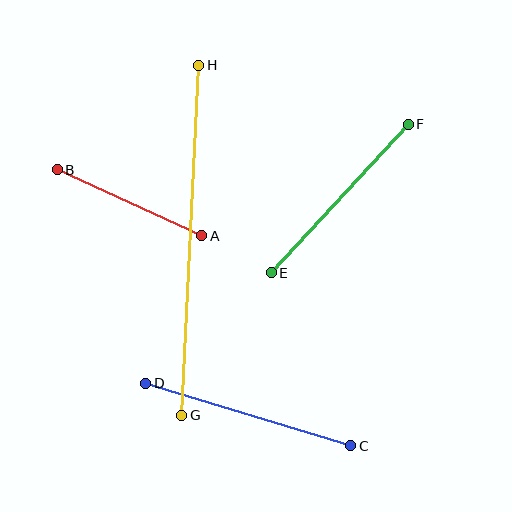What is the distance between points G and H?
The distance is approximately 351 pixels.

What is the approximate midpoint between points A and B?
The midpoint is at approximately (130, 203) pixels.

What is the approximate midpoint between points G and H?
The midpoint is at approximately (190, 240) pixels.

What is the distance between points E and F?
The distance is approximately 202 pixels.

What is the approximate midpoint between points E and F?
The midpoint is at approximately (340, 198) pixels.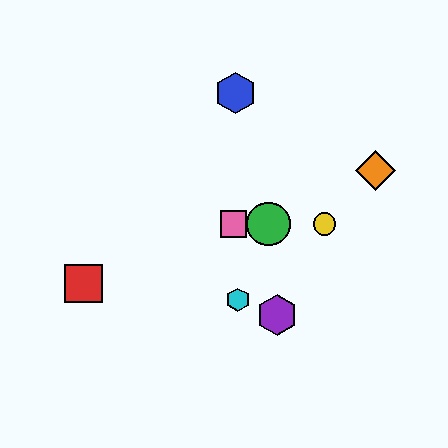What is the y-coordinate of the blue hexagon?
The blue hexagon is at y≈93.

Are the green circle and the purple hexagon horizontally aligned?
No, the green circle is at y≈224 and the purple hexagon is at y≈315.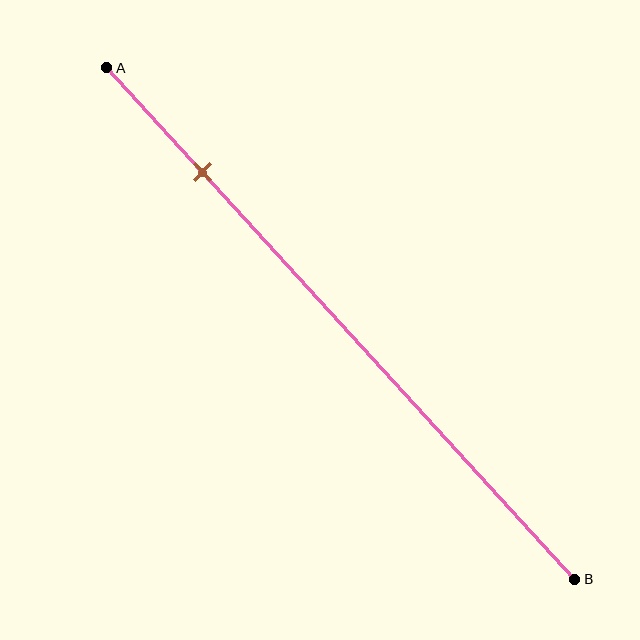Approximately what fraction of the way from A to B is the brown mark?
The brown mark is approximately 20% of the way from A to B.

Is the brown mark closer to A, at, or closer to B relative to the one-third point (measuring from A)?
The brown mark is closer to point A than the one-third point of segment AB.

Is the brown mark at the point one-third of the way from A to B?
No, the mark is at about 20% from A, not at the 33% one-third point.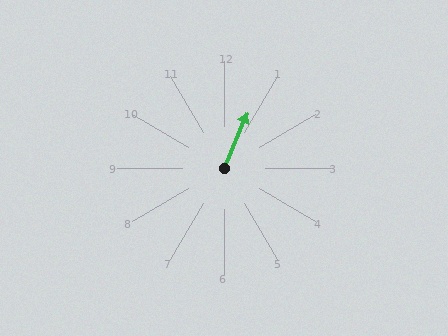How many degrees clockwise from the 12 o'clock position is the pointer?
Approximately 23 degrees.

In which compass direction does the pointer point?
Northeast.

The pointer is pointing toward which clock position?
Roughly 1 o'clock.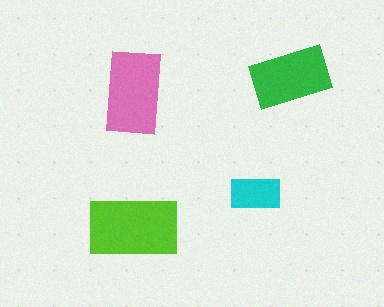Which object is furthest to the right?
The green rectangle is rightmost.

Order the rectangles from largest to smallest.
the lime one, the pink one, the green one, the cyan one.